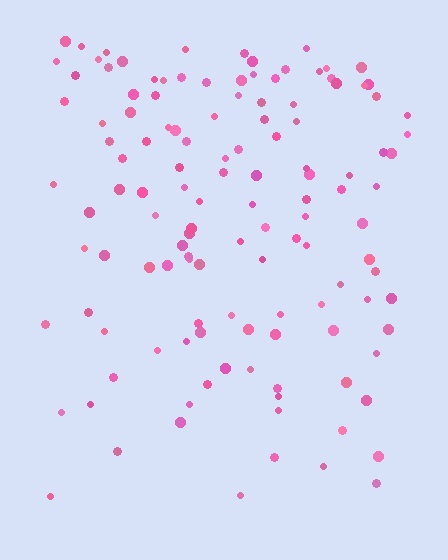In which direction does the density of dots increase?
From bottom to top, with the top side densest.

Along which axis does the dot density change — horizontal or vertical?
Vertical.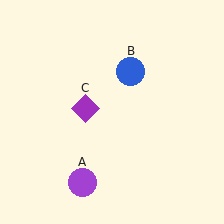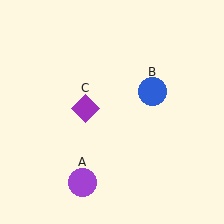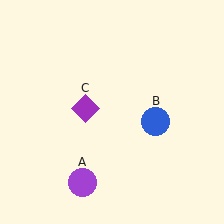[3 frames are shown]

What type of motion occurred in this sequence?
The blue circle (object B) rotated clockwise around the center of the scene.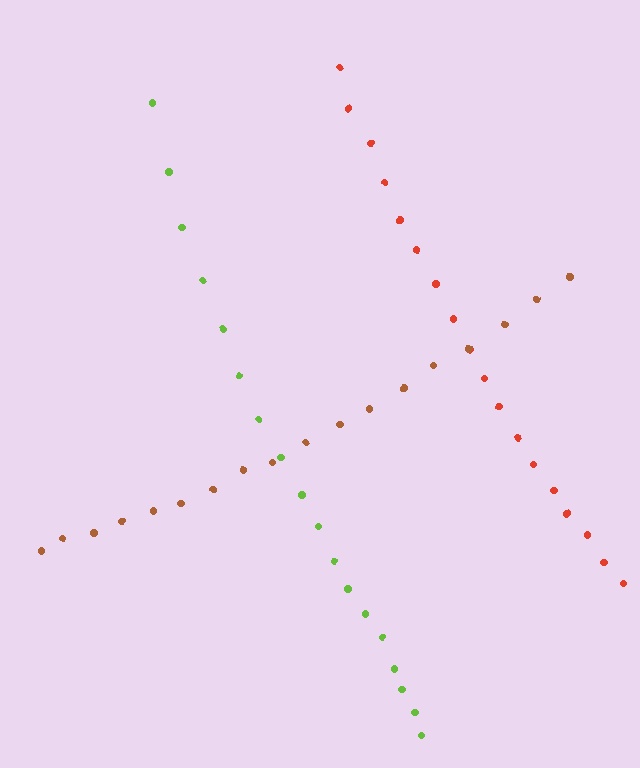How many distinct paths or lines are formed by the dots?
There are 3 distinct paths.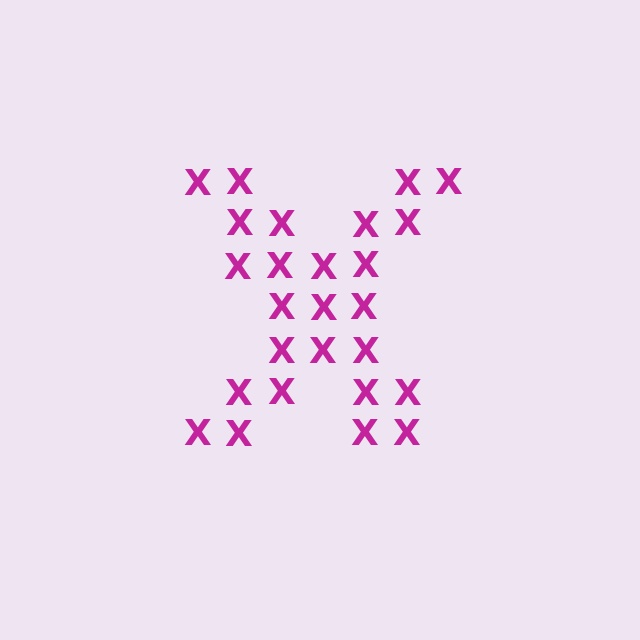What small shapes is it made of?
It is made of small letter X's.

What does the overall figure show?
The overall figure shows the letter X.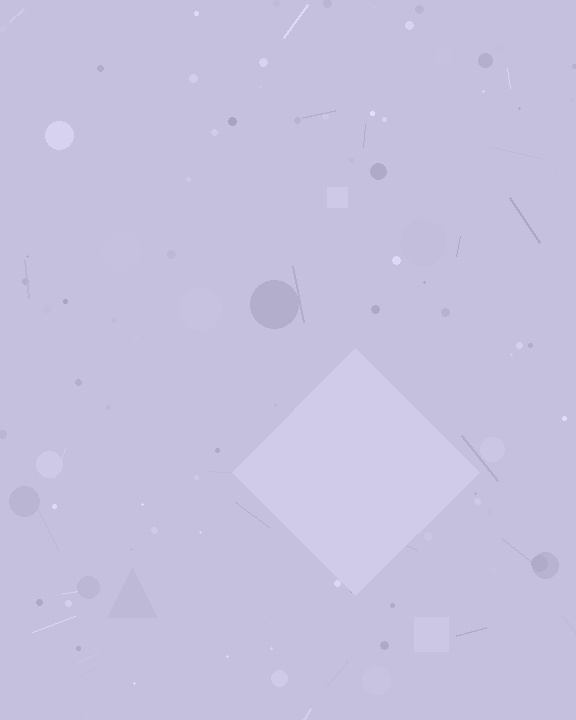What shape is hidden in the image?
A diamond is hidden in the image.